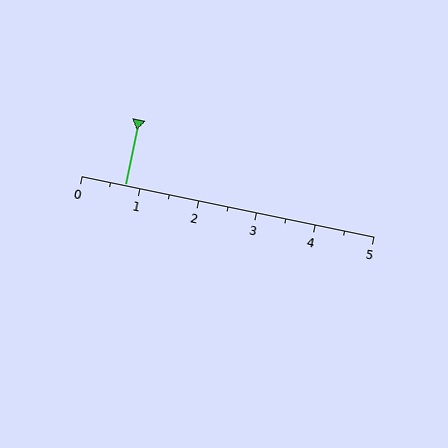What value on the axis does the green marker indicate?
The marker indicates approximately 0.8.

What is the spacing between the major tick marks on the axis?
The major ticks are spaced 1 apart.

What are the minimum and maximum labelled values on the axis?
The axis runs from 0 to 5.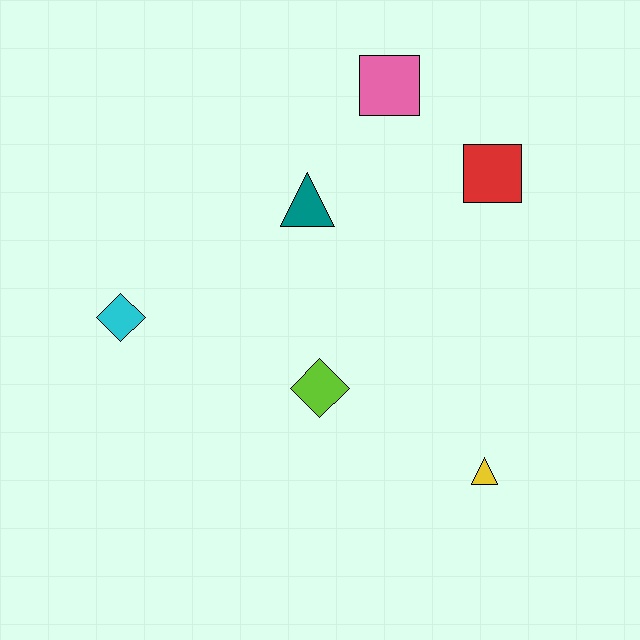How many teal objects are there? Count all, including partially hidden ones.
There is 1 teal object.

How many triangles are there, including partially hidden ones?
There are 2 triangles.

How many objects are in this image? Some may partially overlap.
There are 6 objects.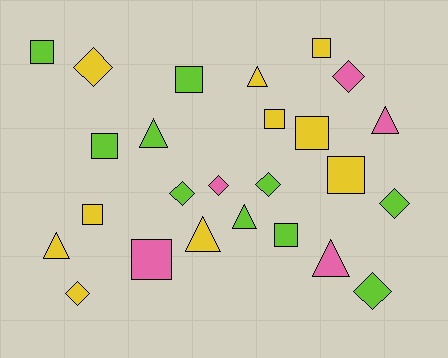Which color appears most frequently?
Lime, with 10 objects.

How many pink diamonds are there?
There are 2 pink diamonds.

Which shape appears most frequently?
Square, with 10 objects.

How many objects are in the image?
There are 25 objects.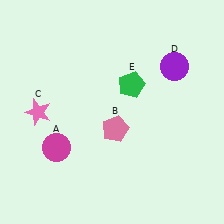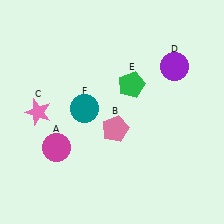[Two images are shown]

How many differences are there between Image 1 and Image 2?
There is 1 difference between the two images.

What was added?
A teal circle (F) was added in Image 2.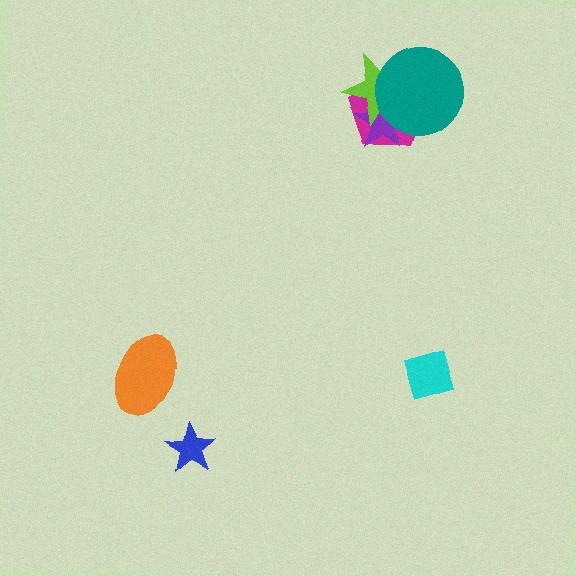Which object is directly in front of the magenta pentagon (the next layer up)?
The purple star is directly in front of the magenta pentagon.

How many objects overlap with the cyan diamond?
0 objects overlap with the cyan diamond.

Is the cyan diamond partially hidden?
No, no other shape covers it.